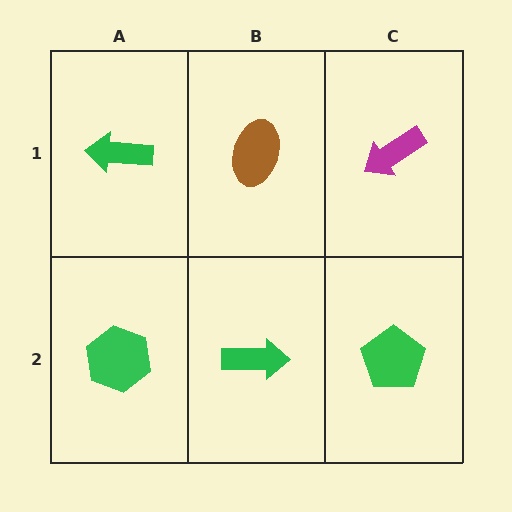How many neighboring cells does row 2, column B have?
3.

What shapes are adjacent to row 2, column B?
A brown ellipse (row 1, column B), a green hexagon (row 2, column A), a green pentagon (row 2, column C).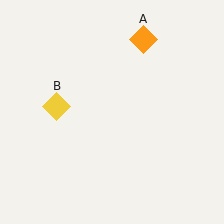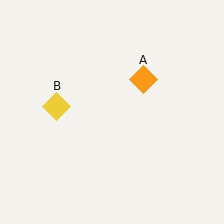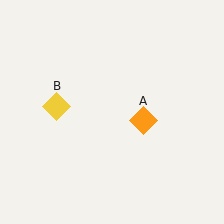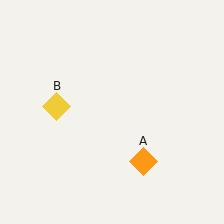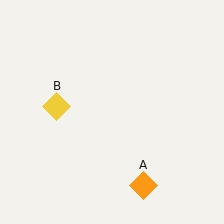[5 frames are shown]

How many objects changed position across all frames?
1 object changed position: orange diamond (object A).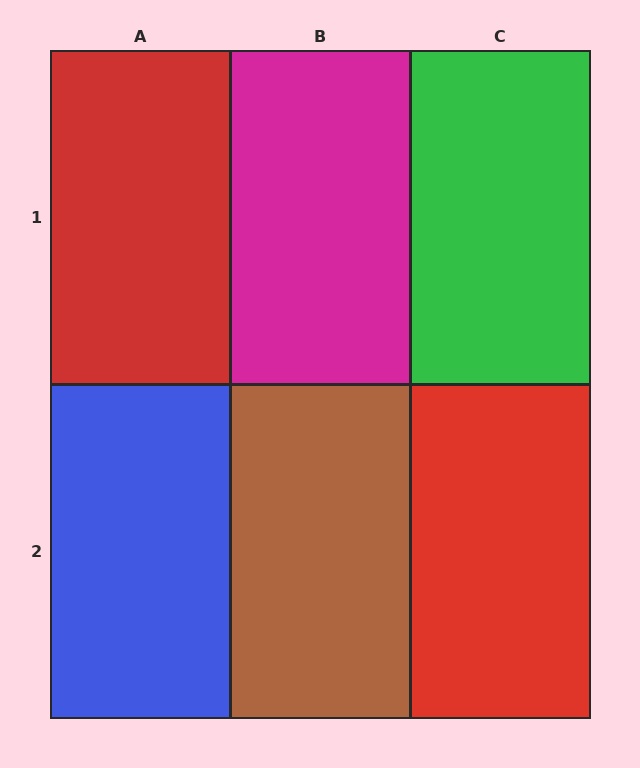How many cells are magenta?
1 cell is magenta.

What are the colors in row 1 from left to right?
Red, magenta, green.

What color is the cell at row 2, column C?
Red.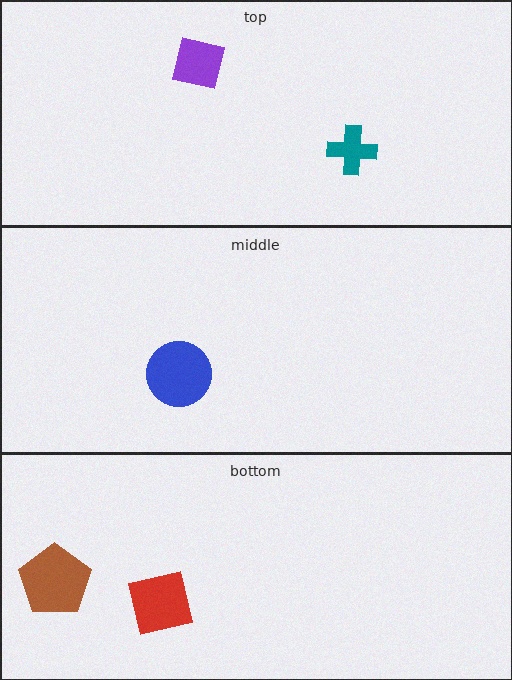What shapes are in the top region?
The purple square, the teal cross.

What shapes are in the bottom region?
The brown pentagon, the red square.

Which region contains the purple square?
The top region.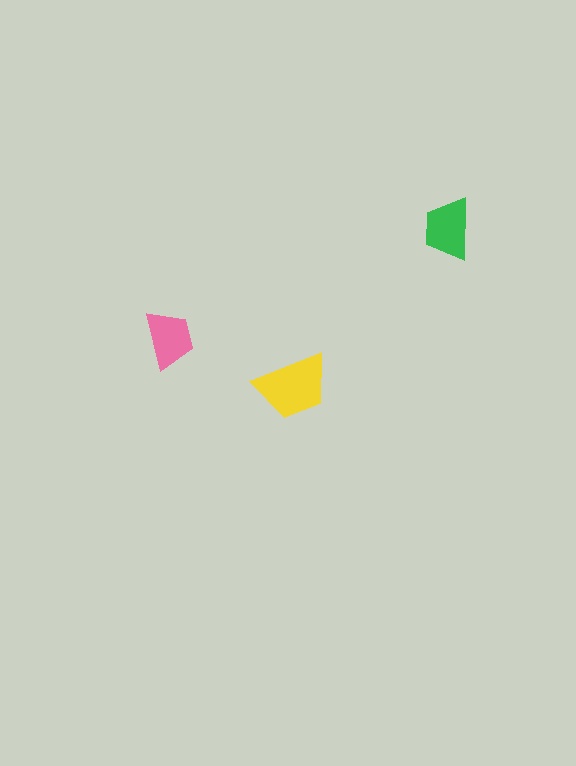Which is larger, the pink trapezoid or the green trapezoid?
The green one.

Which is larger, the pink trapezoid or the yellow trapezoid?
The yellow one.